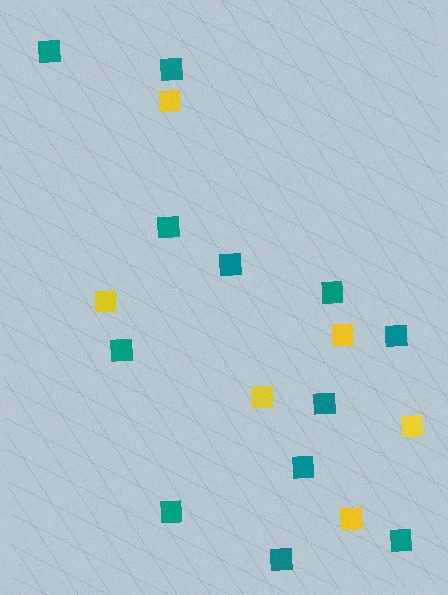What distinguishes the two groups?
There are 2 groups: one group of yellow squares (6) and one group of teal squares (12).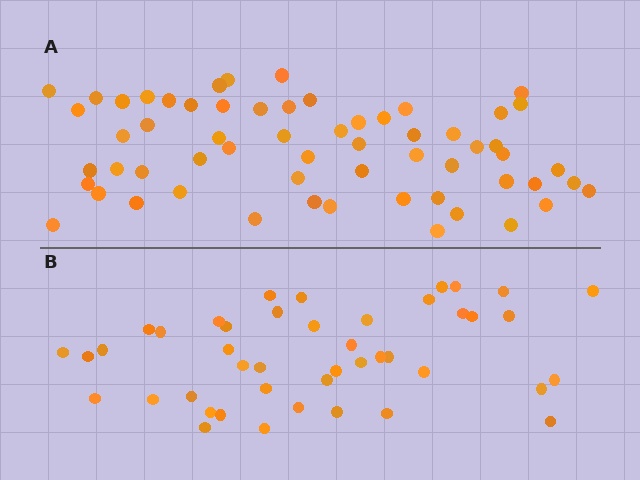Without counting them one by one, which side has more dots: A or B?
Region A (the top region) has more dots.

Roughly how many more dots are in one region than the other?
Region A has approximately 15 more dots than region B.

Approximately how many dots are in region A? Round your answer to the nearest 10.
About 60 dots.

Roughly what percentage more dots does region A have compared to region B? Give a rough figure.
About 35% more.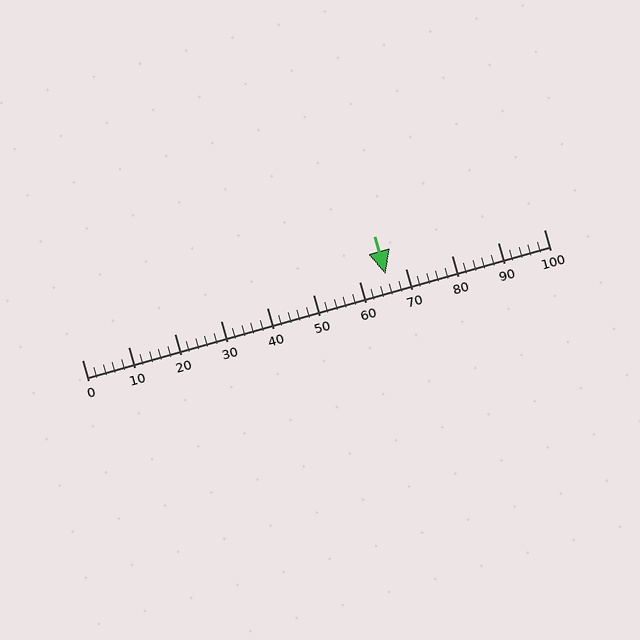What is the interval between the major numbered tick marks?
The major tick marks are spaced 10 units apart.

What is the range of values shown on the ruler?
The ruler shows values from 0 to 100.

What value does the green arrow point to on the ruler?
The green arrow points to approximately 66.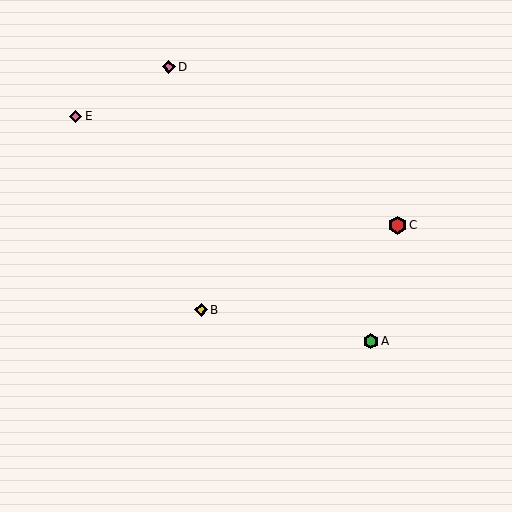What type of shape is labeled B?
Shape B is a yellow diamond.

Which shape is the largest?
The red hexagon (labeled C) is the largest.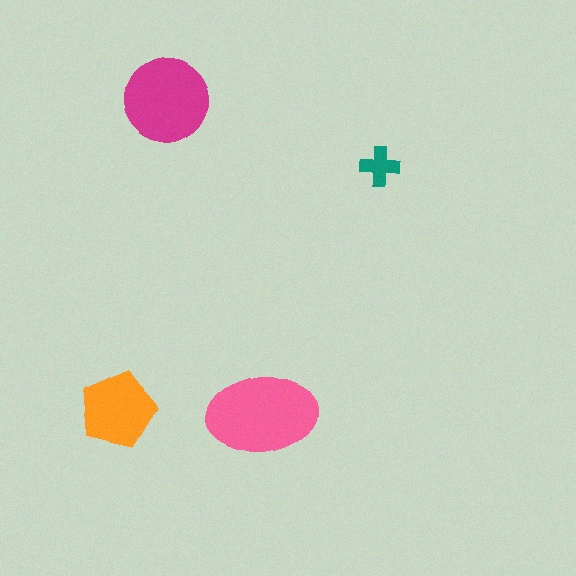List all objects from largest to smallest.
The pink ellipse, the magenta circle, the orange pentagon, the teal cross.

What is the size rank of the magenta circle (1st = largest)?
2nd.